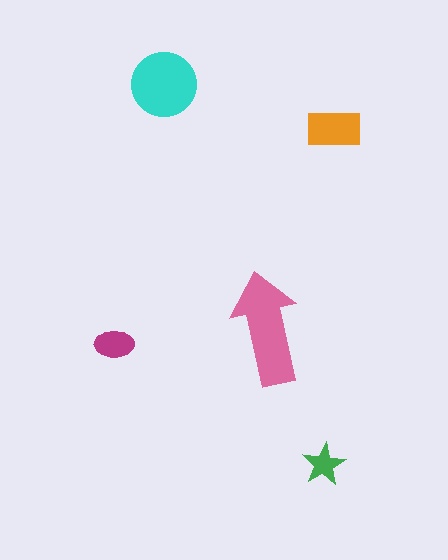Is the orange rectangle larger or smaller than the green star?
Larger.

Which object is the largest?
The pink arrow.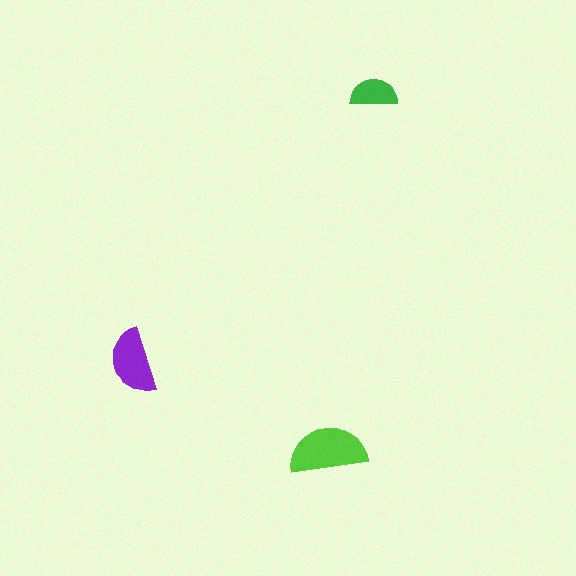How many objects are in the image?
There are 3 objects in the image.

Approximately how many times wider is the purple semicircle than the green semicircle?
About 1.5 times wider.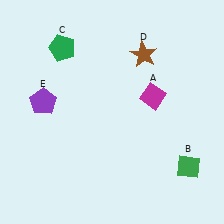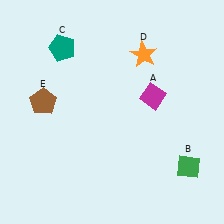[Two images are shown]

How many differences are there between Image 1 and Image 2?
There are 3 differences between the two images.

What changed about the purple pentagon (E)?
In Image 1, E is purple. In Image 2, it changed to brown.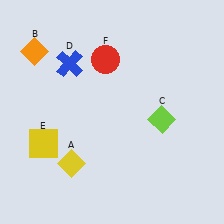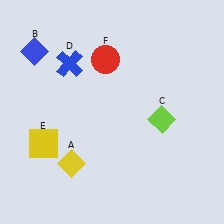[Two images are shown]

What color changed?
The diamond (B) changed from orange in Image 1 to blue in Image 2.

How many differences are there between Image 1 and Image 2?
There is 1 difference between the two images.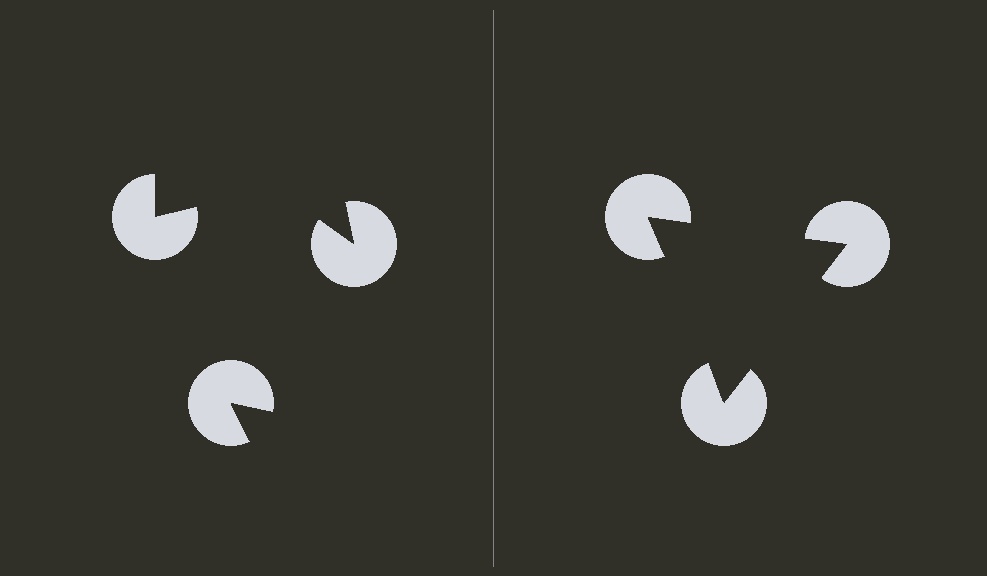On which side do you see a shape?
An illusory triangle appears on the right side. On the left side the wedge cuts are rotated, so no coherent shape forms.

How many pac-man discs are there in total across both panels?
6 — 3 on each side.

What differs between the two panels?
The pac-man discs are positioned identically on both sides; only the wedge orientations differ. On the right they align to a triangle; on the left they are misaligned.